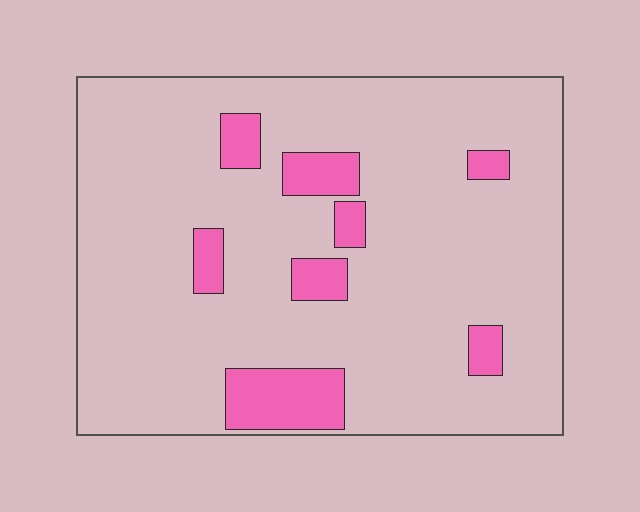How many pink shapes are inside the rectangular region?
8.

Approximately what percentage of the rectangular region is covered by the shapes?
Approximately 15%.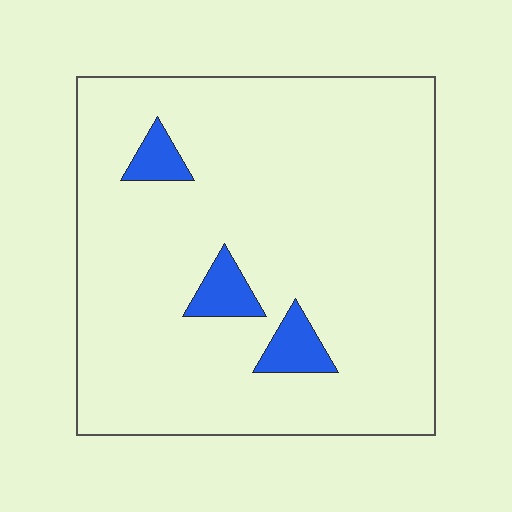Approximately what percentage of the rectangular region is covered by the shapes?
Approximately 5%.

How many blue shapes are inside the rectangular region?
3.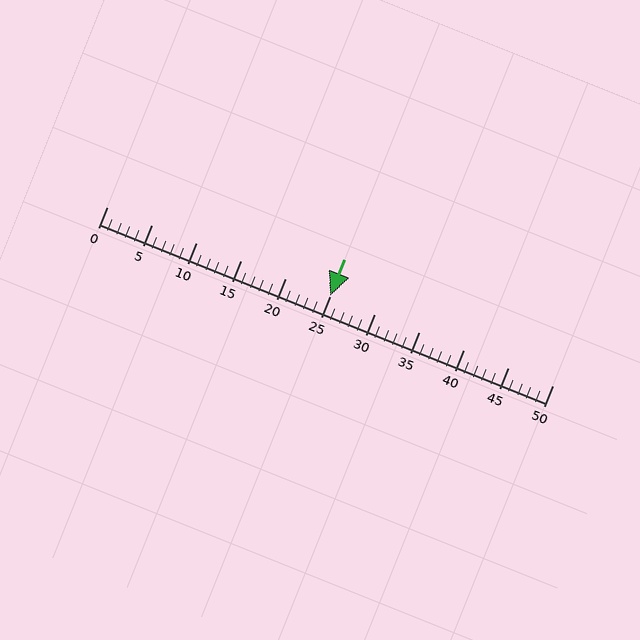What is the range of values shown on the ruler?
The ruler shows values from 0 to 50.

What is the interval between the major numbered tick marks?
The major tick marks are spaced 5 units apart.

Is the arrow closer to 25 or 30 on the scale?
The arrow is closer to 25.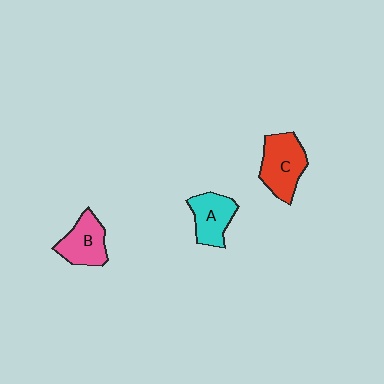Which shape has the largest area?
Shape C (red).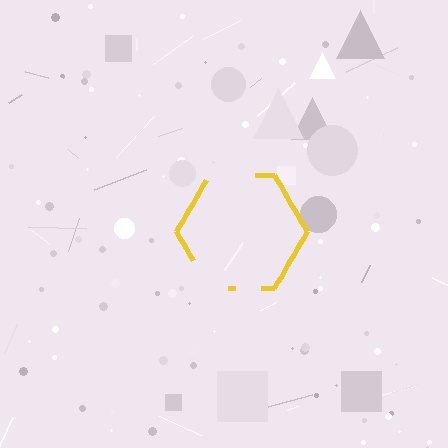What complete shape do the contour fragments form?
The contour fragments form a hexagon.